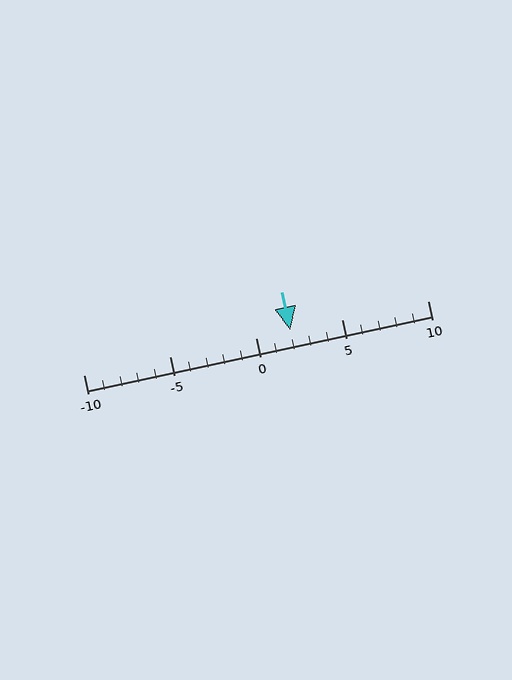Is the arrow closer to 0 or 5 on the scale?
The arrow is closer to 0.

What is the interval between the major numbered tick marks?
The major tick marks are spaced 5 units apart.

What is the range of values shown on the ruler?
The ruler shows values from -10 to 10.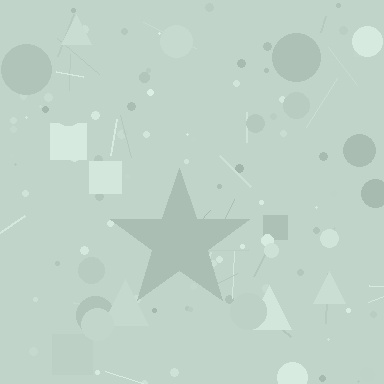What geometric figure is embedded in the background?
A star is embedded in the background.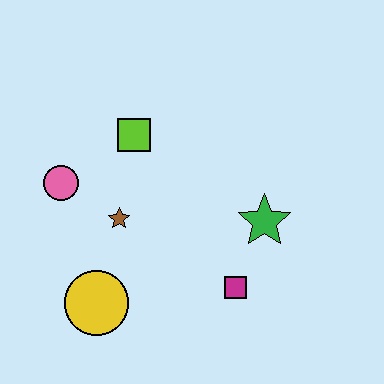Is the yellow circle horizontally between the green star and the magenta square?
No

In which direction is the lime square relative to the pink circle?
The lime square is to the right of the pink circle.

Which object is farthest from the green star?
The pink circle is farthest from the green star.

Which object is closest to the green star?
The magenta square is closest to the green star.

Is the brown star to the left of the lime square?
Yes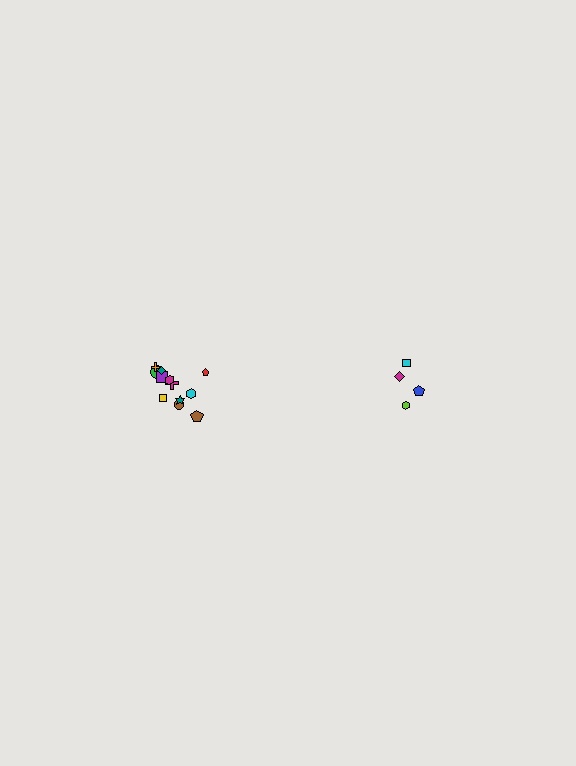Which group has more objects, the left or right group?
The left group.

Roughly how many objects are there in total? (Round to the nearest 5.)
Roughly 15 objects in total.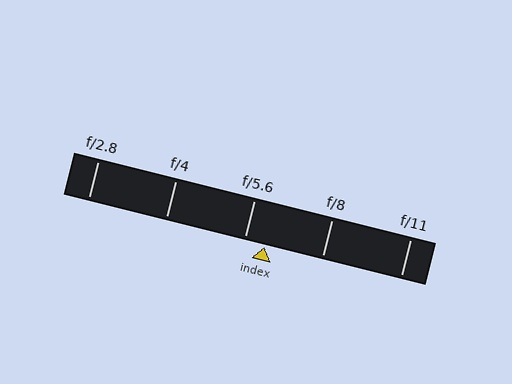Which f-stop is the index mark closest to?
The index mark is closest to f/5.6.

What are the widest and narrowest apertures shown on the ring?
The widest aperture shown is f/2.8 and the narrowest is f/11.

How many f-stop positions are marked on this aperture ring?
There are 5 f-stop positions marked.